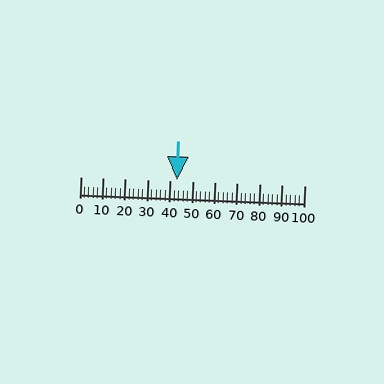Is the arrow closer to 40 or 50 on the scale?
The arrow is closer to 40.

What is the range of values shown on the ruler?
The ruler shows values from 0 to 100.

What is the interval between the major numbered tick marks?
The major tick marks are spaced 10 units apart.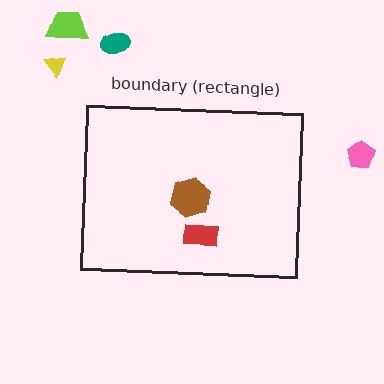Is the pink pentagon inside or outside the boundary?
Outside.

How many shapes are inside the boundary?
2 inside, 4 outside.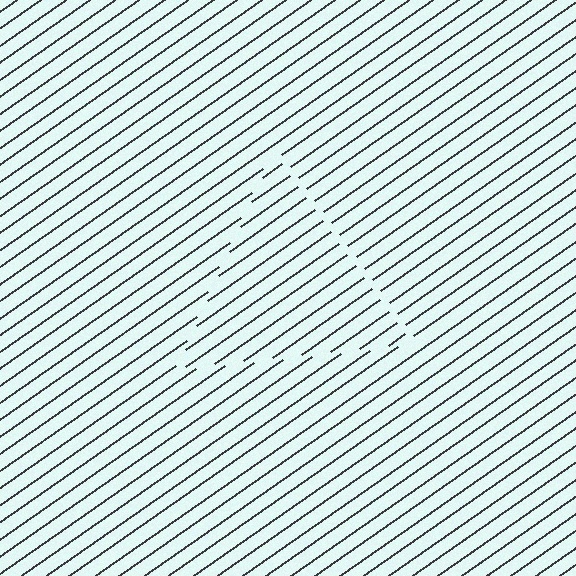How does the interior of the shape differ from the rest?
The interior of the shape contains the same grating, shifted by half a period — the contour is defined by the phase discontinuity where line-ends from the inner and outer gratings abut.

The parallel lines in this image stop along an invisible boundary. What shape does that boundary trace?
An illusory triangle. The interior of the shape contains the same grating, shifted by half a period — the contour is defined by the phase discontinuity where line-ends from the inner and outer gratings abut.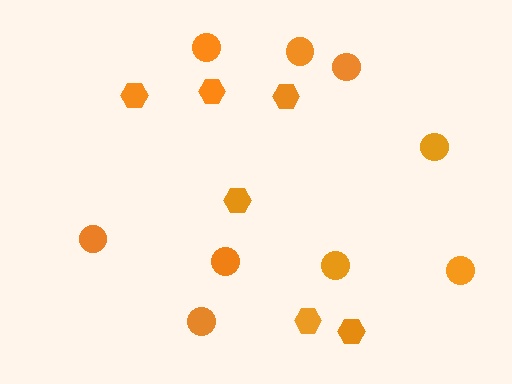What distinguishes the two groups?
There are 2 groups: one group of circles (9) and one group of hexagons (6).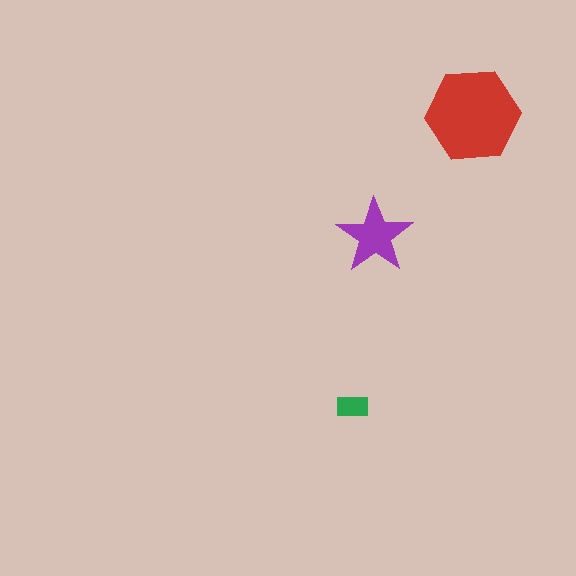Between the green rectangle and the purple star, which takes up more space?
The purple star.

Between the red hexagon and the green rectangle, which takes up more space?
The red hexagon.